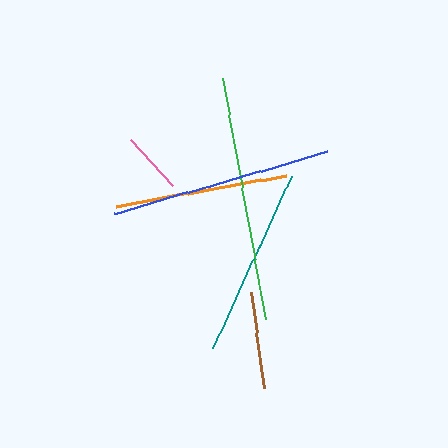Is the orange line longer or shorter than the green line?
The green line is longer than the orange line.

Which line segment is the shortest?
The pink line is the shortest at approximately 62 pixels.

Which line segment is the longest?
The green line is the longest at approximately 245 pixels.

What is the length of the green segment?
The green segment is approximately 245 pixels long.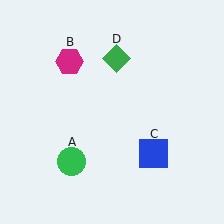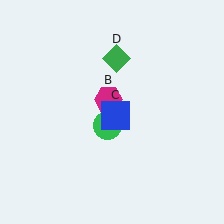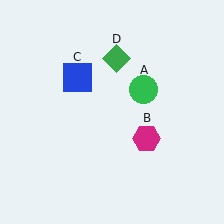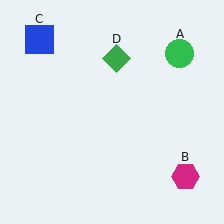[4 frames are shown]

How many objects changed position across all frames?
3 objects changed position: green circle (object A), magenta hexagon (object B), blue square (object C).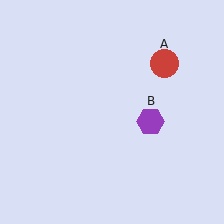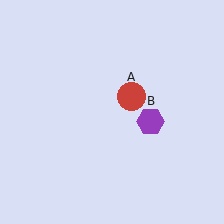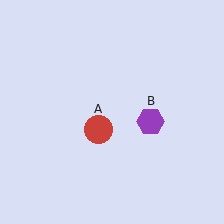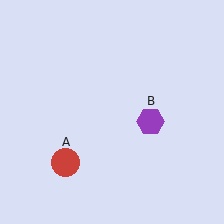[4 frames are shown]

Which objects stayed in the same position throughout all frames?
Purple hexagon (object B) remained stationary.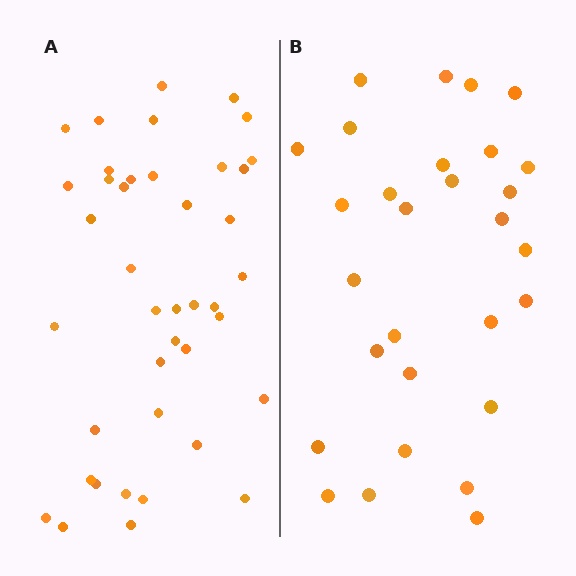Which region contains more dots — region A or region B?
Region A (the left region) has more dots.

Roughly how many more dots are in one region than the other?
Region A has roughly 12 or so more dots than region B.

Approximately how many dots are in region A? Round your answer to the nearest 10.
About 40 dots. (The exact count is 41, which rounds to 40.)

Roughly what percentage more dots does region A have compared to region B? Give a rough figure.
About 40% more.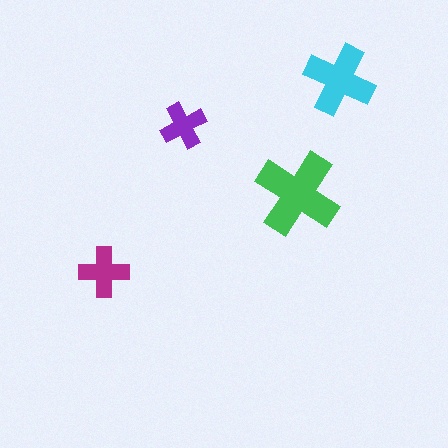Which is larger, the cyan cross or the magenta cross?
The cyan one.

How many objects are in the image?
There are 4 objects in the image.